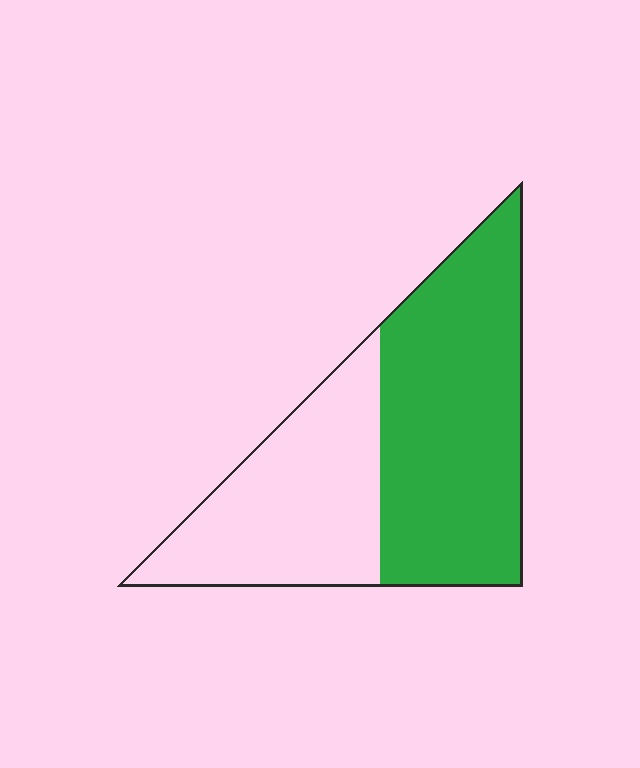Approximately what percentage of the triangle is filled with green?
Approximately 60%.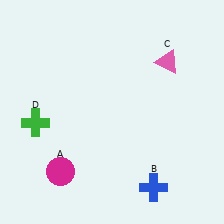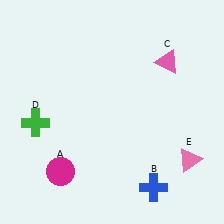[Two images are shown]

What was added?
A pink triangle (E) was added in Image 2.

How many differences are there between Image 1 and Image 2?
There is 1 difference between the two images.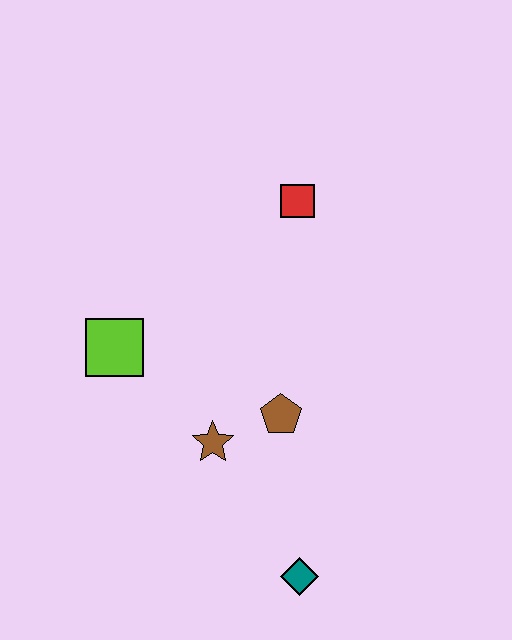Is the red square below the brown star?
No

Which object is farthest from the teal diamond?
The red square is farthest from the teal diamond.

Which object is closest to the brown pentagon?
The brown star is closest to the brown pentagon.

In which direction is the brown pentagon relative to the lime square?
The brown pentagon is to the right of the lime square.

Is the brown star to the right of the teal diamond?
No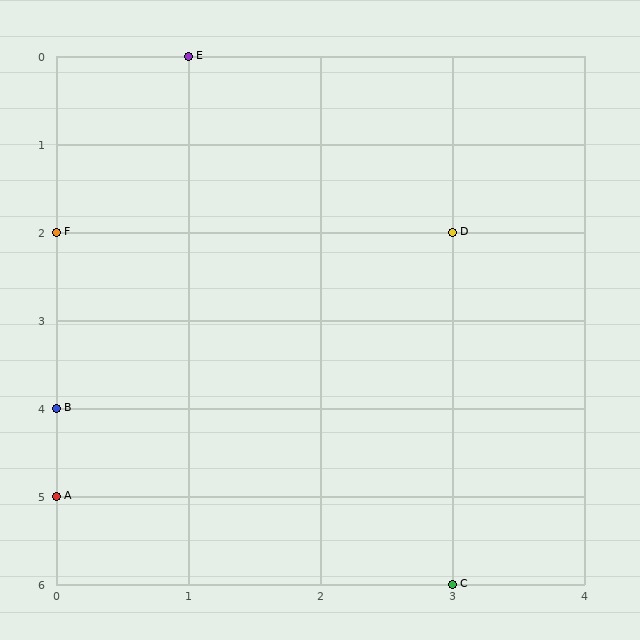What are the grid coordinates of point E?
Point E is at grid coordinates (1, 0).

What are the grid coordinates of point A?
Point A is at grid coordinates (0, 5).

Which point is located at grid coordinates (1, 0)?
Point E is at (1, 0).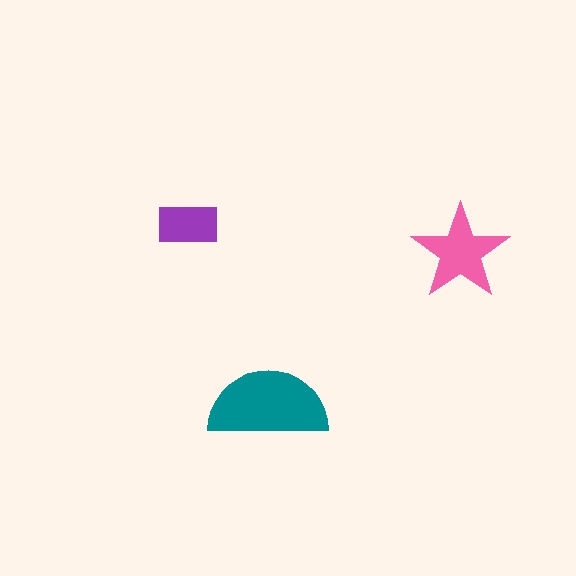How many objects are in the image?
There are 3 objects in the image.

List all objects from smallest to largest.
The purple rectangle, the pink star, the teal semicircle.